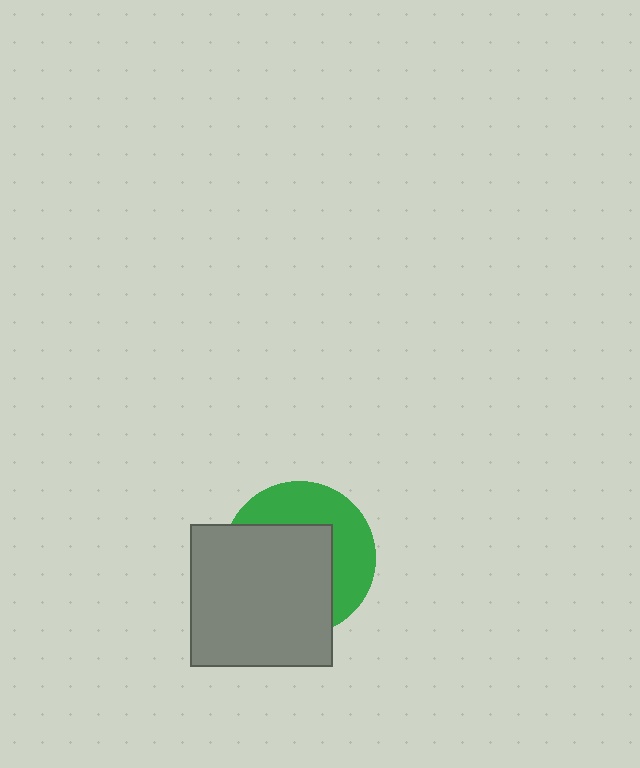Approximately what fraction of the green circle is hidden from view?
Roughly 59% of the green circle is hidden behind the gray square.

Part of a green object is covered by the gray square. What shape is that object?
It is a circle.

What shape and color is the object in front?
The object in front is a gray square.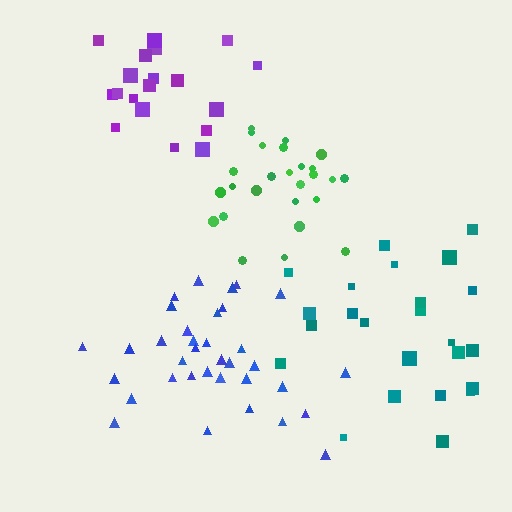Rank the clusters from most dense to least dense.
green, blue, purple, teal.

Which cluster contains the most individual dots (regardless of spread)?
Blue (35).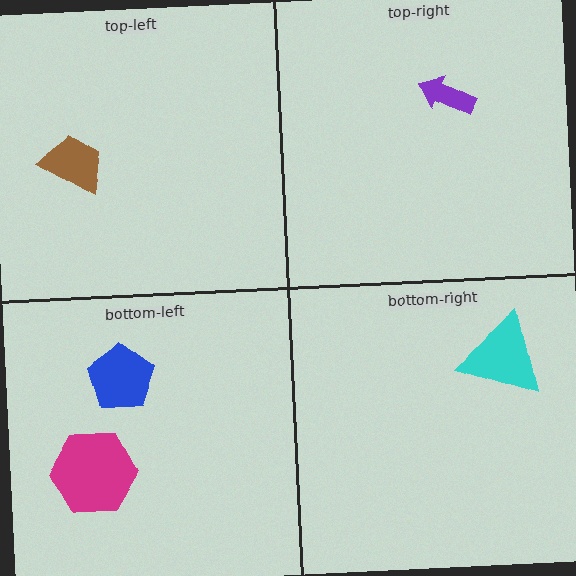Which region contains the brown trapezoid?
The top-left region.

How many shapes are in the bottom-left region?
2.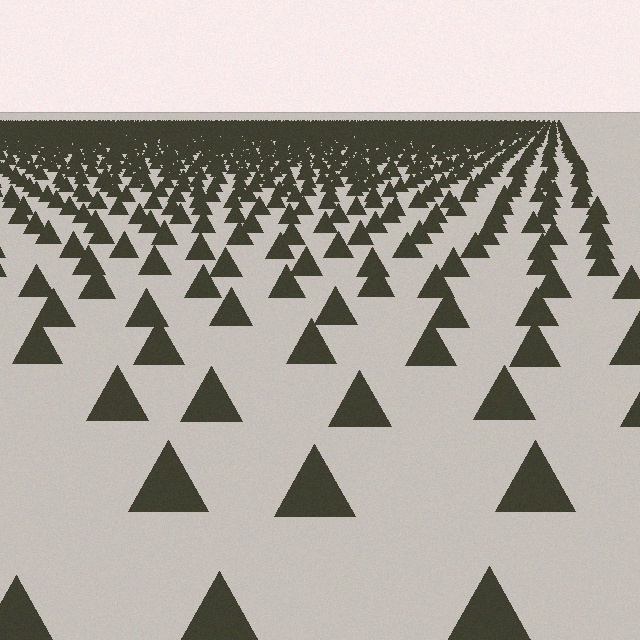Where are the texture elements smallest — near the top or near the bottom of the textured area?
Near the top.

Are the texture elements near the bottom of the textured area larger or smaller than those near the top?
Larger. Near the bottom, elements are closer to the viewer and appear at a bigger on-screen size.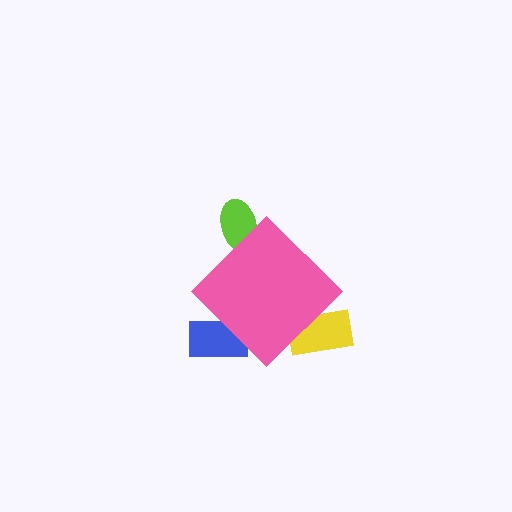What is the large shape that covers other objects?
A pink diamond.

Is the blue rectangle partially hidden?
Yes, the blue rectangle is partially hidden behind the pink diamond.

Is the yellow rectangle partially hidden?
Yes, the yellow rectangle is partially hidden behind the pink diamond.